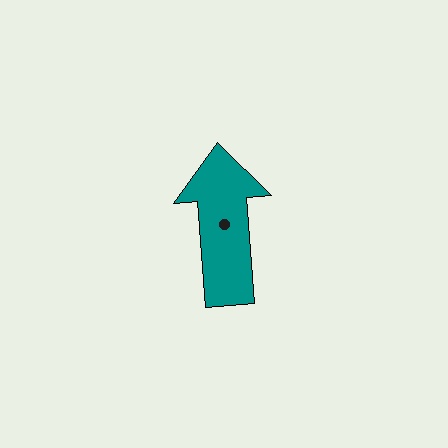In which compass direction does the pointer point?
North.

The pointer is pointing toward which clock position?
Roughly 12 o'clock.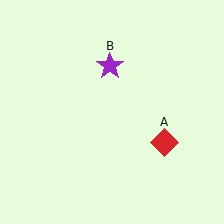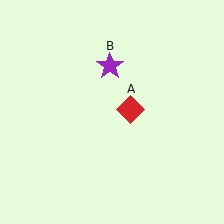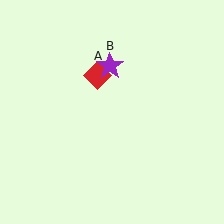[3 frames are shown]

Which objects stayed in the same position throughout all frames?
Purple star (object B) remained stationary.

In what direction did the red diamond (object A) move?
The red diamond (object A) moved up and to the left.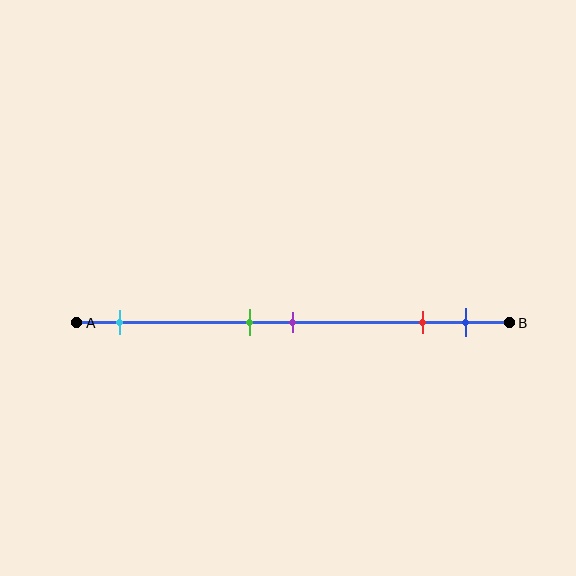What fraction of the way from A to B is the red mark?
The red mark is approximately 80% (0.8) of the way from A to B.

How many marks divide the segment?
There are 5 marks dividing the segment.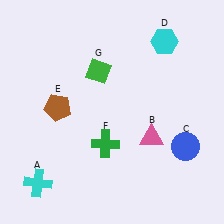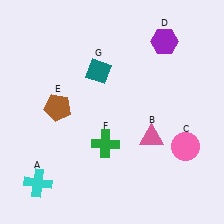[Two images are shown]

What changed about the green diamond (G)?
In Image 1, G is green. In Image 2, it changed to teal.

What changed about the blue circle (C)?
In Image 1, C is blue. In Image 2, it changed to pink.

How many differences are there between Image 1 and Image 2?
There are 3 differences between the two images.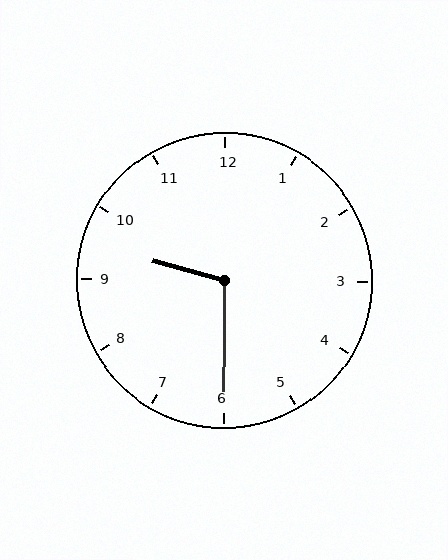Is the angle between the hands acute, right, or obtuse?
It is obtuse.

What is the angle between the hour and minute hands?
Approximately 105 degrees.